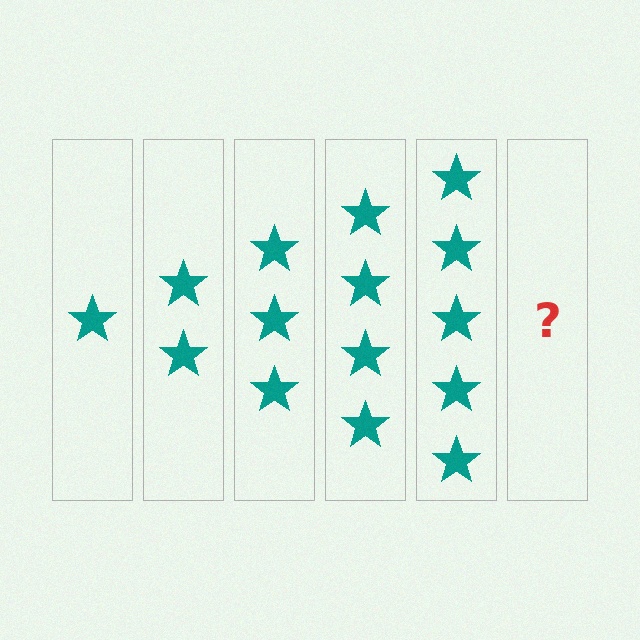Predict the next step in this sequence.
The next step is 6 stars.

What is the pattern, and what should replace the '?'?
The pattern is that each step adds one more star. The '?' should be 6 stars.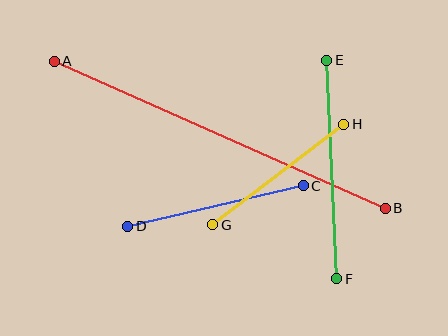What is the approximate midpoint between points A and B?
The midpoint is at approximately (220, 135) pixels.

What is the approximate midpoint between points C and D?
The midpoint is at approximately (215, 206) pixels.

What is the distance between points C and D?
The distance is approximately 180 pixels.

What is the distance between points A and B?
The distance is approximately 362 pixels.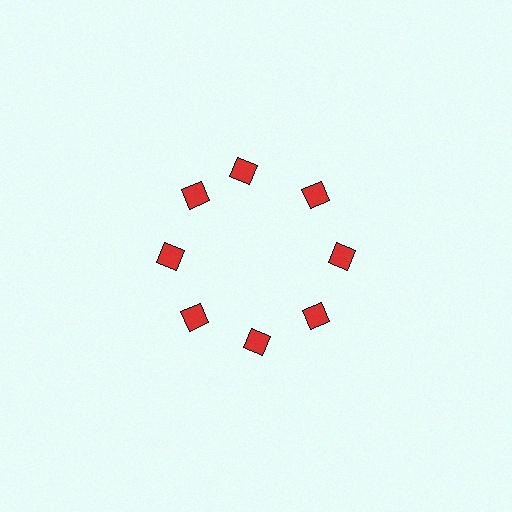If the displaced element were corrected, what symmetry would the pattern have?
It would have 8-fold rotational symmetry — the pattern would map onto itself every 45 degrees.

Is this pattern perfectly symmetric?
No. The 8 red squares are arranged in a ring, but one element near the 12 o'clock position is rotated out of alignment along the ring, breaking the 8-fold rotational symmetry.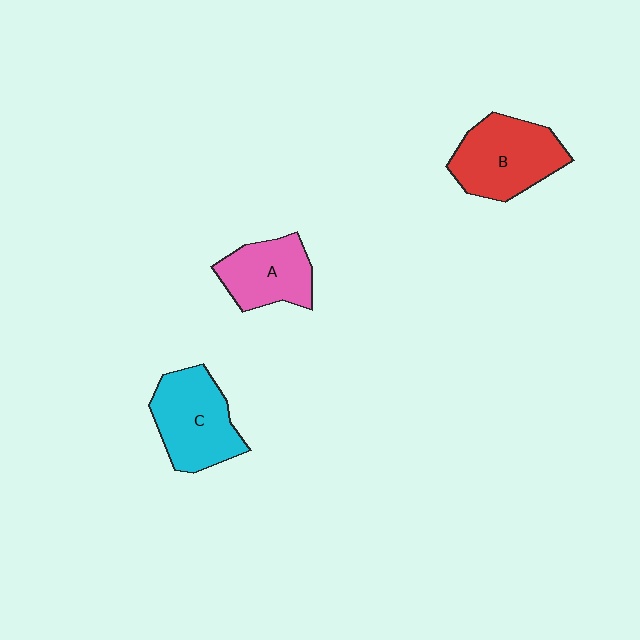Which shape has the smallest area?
Shape A (pink).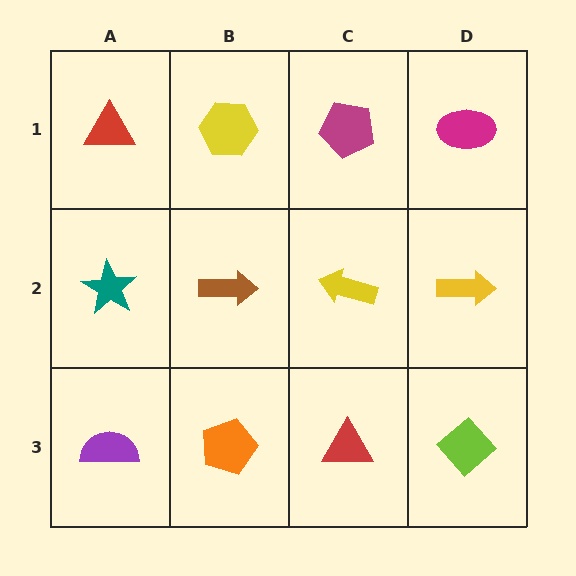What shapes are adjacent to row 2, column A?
A red triangle (row 1, column A), a purple semicircle (row 3, column A), a brown arrow (row 2, column B).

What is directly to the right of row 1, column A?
A yellow hexagon.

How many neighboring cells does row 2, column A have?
3.